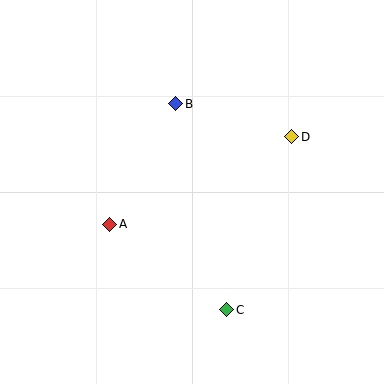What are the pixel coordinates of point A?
Point A is at (110, 224).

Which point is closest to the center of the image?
Point A at (110, 224) is closest to the center.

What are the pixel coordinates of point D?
Point D is at (292, 137).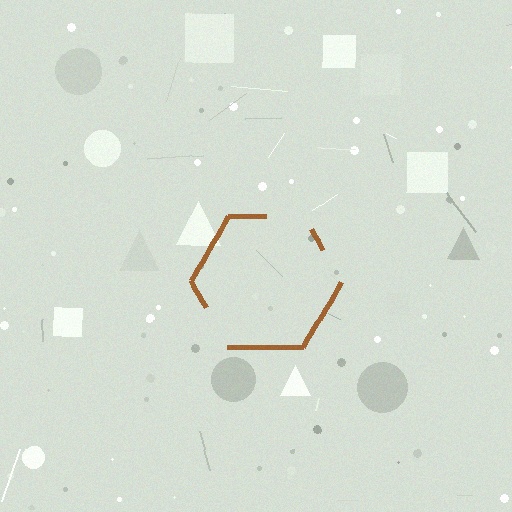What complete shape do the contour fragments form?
The contour fragments form a hexagon.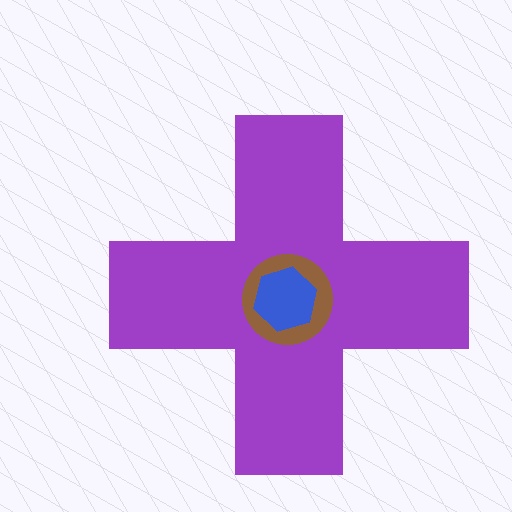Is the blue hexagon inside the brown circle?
Yes.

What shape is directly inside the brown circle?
The blue hexagon.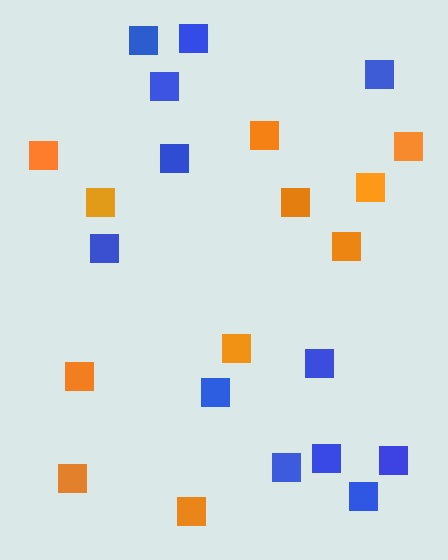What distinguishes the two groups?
There are 2 groups: one group of blue squares (12) and one group of orange squares (11).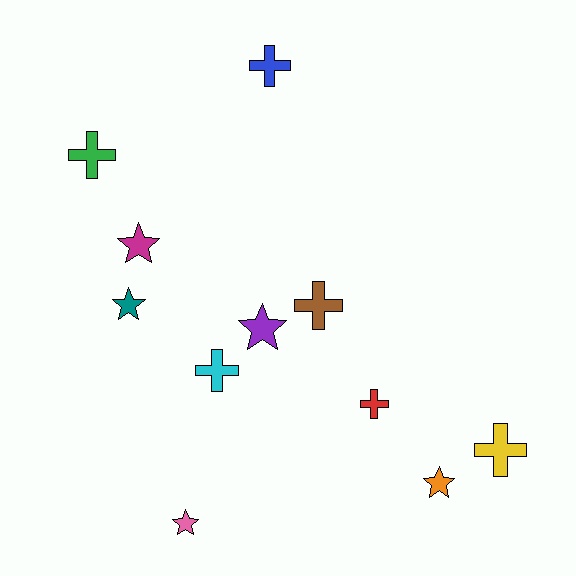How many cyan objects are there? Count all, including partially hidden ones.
There is 1 cyan object.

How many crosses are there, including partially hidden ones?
There are 6 crosses.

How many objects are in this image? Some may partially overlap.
There are 11 objects.